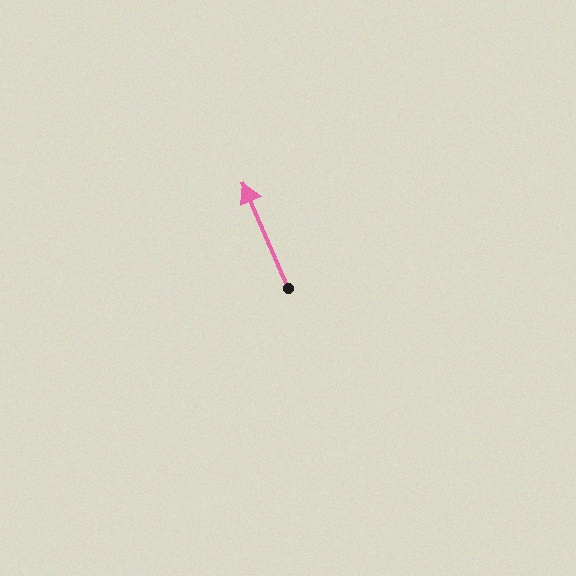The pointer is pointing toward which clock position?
Roughly 11 o'clock.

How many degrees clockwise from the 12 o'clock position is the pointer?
Approximately 337 degrees.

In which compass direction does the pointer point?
Northwest.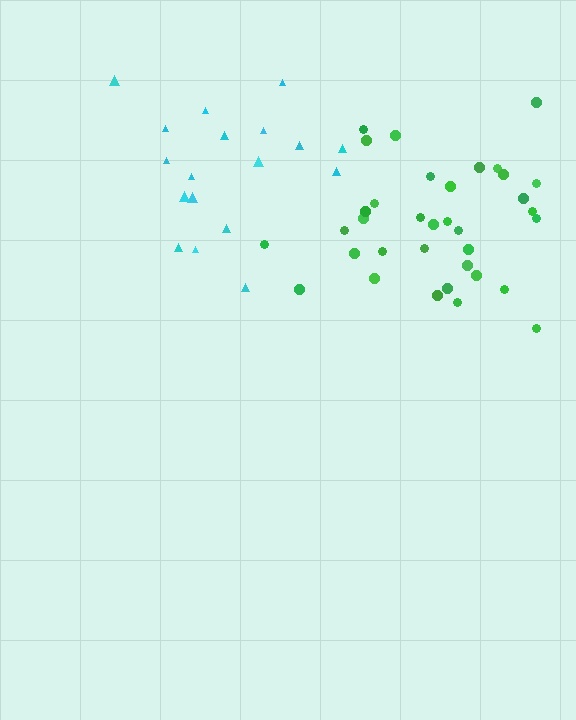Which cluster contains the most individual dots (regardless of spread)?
Green (35).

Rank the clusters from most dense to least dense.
green, cyan.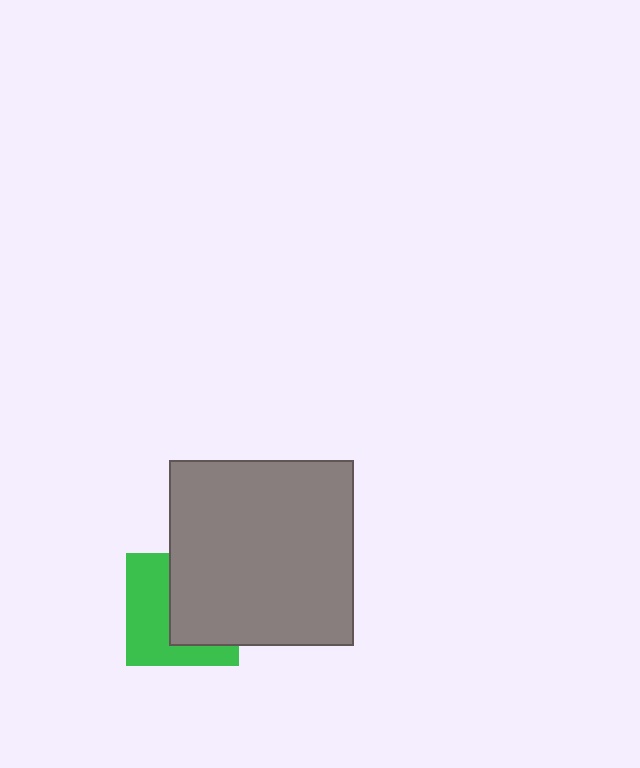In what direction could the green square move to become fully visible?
The green square could move left. That would shift it out from behind the gray square entirely.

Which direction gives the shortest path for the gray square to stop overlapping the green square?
Moving right gives the shortest separation.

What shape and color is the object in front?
The object in front is a gray square.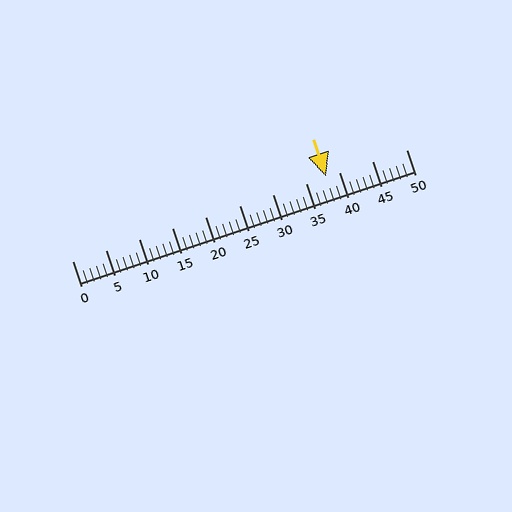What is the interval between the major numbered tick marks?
The major tick marks are spaced 5 units apart.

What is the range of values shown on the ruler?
The ruler shows values from 0 to 50.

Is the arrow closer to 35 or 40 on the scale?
The arrow is closer to 40.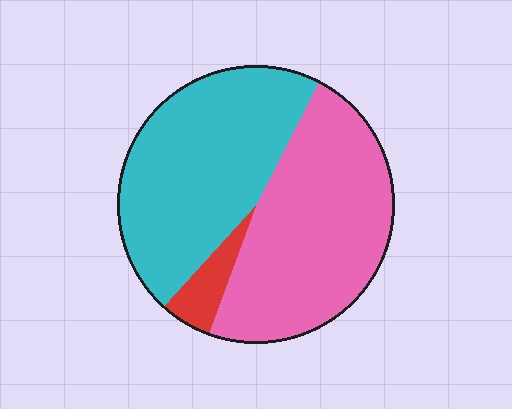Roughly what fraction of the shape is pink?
Pink covers about 50% of the shape.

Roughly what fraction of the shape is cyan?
Cyan takes up about one half (1/2) of the shape.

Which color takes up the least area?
Red, at roughly 5%.